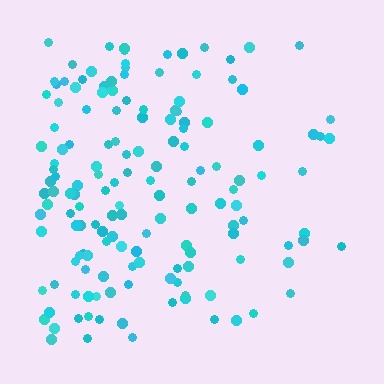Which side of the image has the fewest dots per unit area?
The right.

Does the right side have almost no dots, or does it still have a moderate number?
Still a moderate number, just noticeably fewer than the left.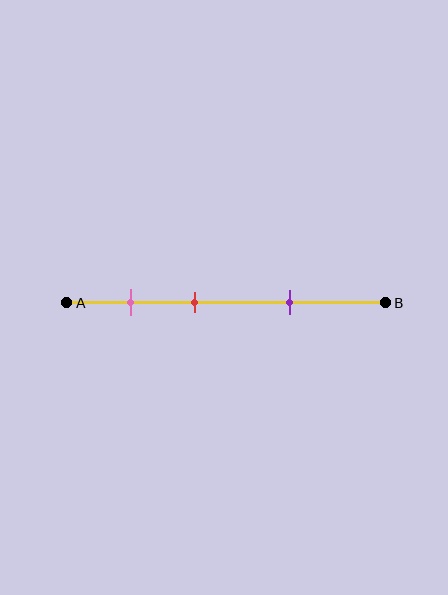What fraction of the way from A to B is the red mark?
The red mark is approximately 40% (0.4) of the way from A to B.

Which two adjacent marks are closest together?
The pink and red marks are the closest adjacent pair.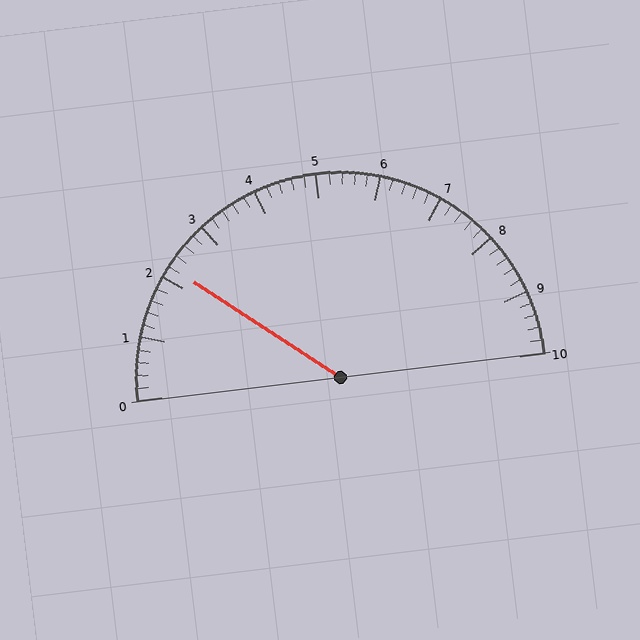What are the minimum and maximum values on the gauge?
The gauge ranges from 0 to 10.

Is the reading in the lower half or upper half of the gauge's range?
The reading is in the lower half of the range (0 to 10).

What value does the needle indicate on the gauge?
The needle indicates approximately 2.2.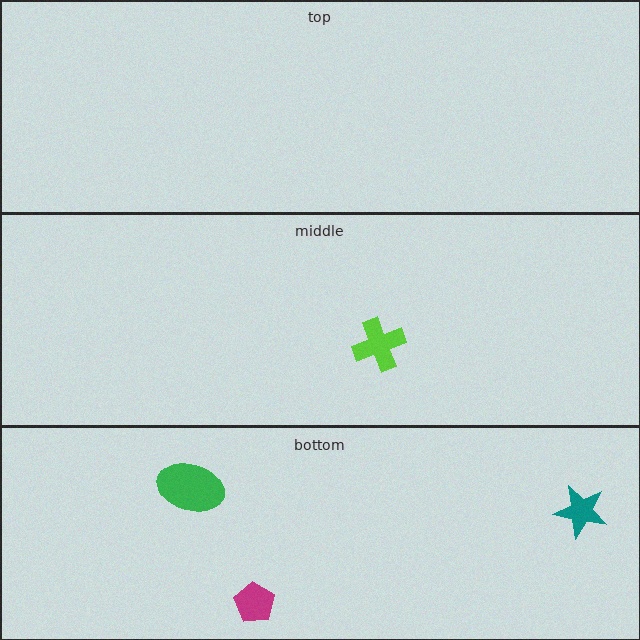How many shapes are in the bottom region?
3.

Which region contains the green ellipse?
The bottom region.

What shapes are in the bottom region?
The magenta pentagon, the green ellipse, the teal star.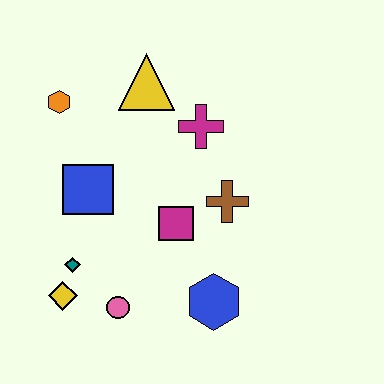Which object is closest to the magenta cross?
The yellow triangle is closest to the magenta cross.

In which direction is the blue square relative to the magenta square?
The blue square is to the left of the magenta square.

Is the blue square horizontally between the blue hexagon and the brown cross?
No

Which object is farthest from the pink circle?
The yellow triangle is farthest from the pink circle.